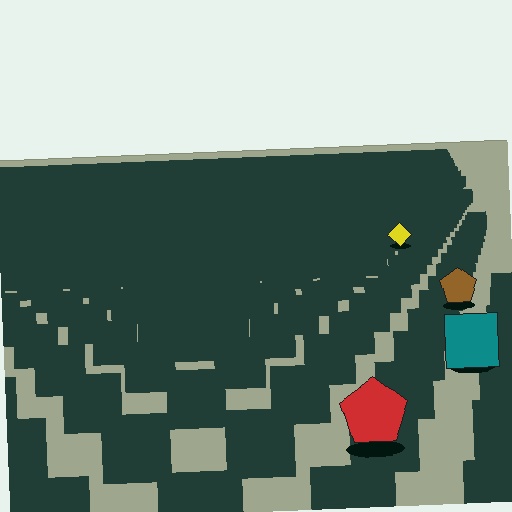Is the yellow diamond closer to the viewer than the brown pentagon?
No. The brown pentagon is closer — you can tell from the texture gradient: the ground texture is coarser near it.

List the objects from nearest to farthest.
From nearest to farthest: the red pentagon, the teal square, the brown pentagon, the yellow diamond.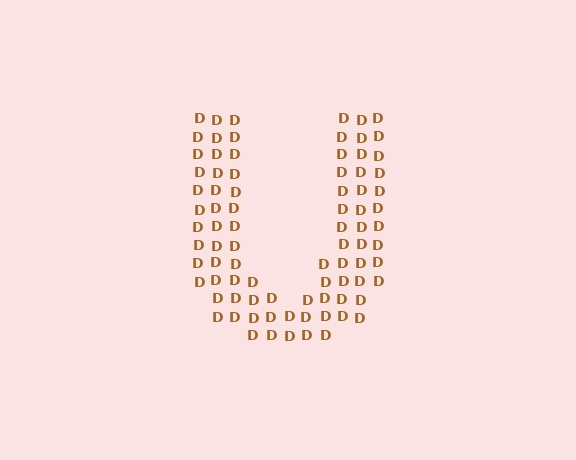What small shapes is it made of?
It is made of small letter D's.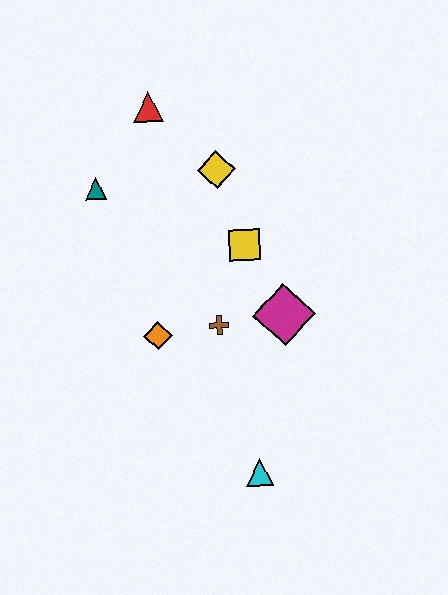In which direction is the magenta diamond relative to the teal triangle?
The magenta diamond is to the right of the teal triangle.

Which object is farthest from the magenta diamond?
The red triangle is farthest from the magenta diamond.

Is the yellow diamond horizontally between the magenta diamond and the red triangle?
Yes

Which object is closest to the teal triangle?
The red triangle is closest to the teal triangle.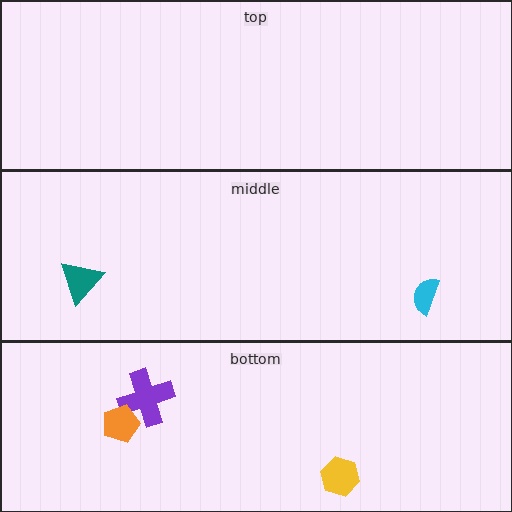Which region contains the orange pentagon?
The bottom region.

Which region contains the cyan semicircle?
The middle region.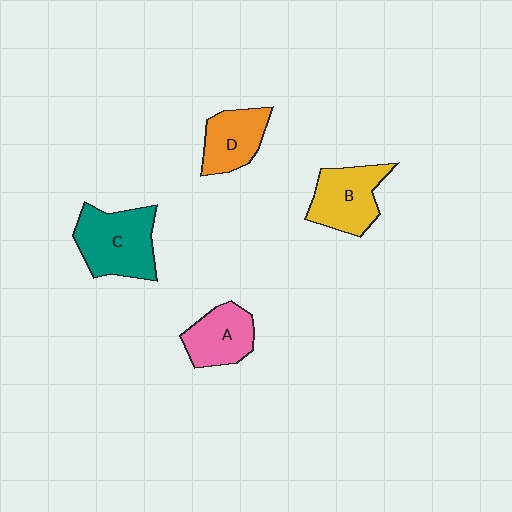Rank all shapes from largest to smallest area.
From largest to smallest: C (teal), B (yellow), A (pink), D (orange).